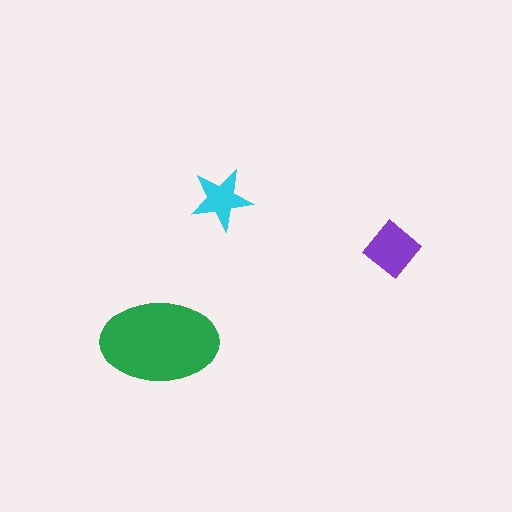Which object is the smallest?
The cyan star.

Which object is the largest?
The green ellipse.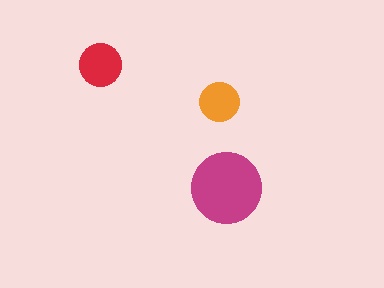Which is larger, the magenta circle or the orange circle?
The magenta one.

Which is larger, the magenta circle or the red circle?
The magenta one.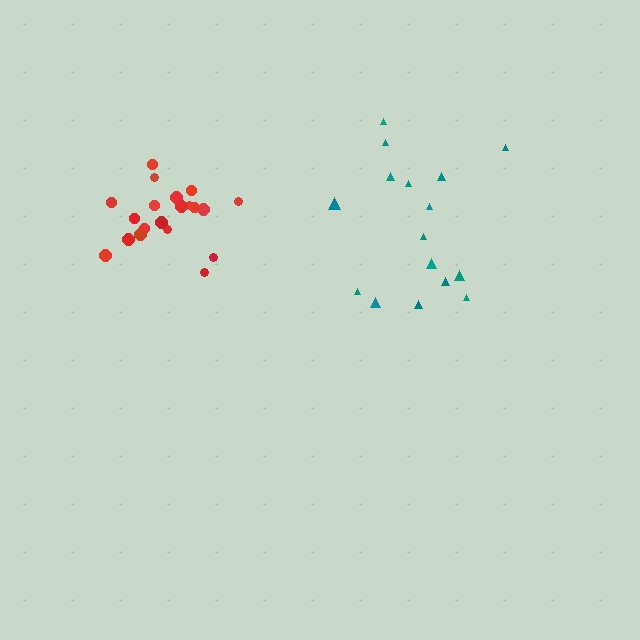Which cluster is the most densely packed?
Red.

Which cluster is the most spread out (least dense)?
Teal.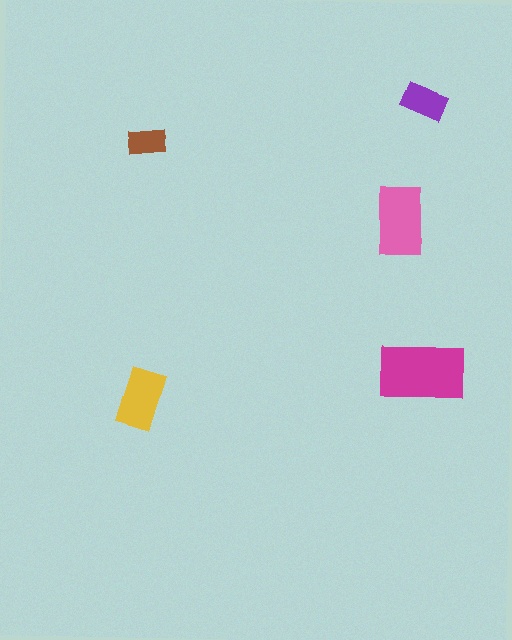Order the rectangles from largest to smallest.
the magenta one, the pink one, the yellow one, the purple one, the brown one.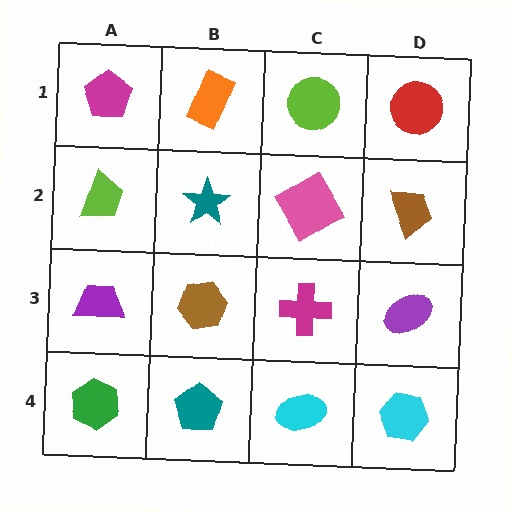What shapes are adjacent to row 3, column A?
A lime trapezoid (row 2, column A), a green hexagon (row 4, column A), a brown hexagon (row 3, column B).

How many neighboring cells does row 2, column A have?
3.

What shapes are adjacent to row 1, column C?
A pink diamond (row 2, column C), an orange rectangle (row 1, column B), a red circle (row 1, column D).